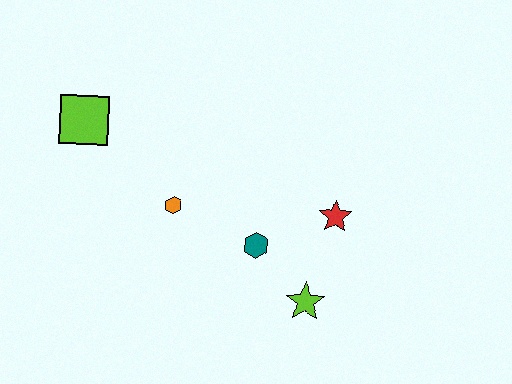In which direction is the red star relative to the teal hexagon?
The red star is to the right of the teal hexagon.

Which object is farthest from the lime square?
The lime star is farthest from the lime square.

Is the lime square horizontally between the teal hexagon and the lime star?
No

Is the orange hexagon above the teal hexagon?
Yes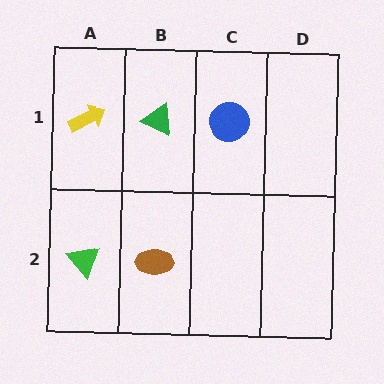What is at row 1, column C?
A blue circle.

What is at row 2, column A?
A green triangle.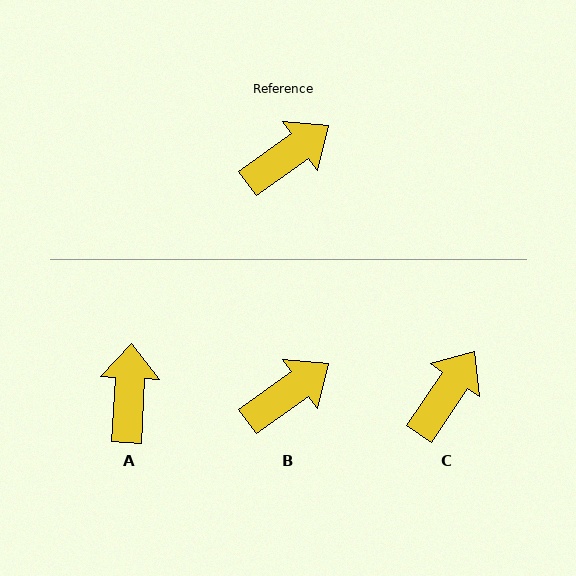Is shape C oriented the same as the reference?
No, it is off by about 21 degrees.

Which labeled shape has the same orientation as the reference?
B.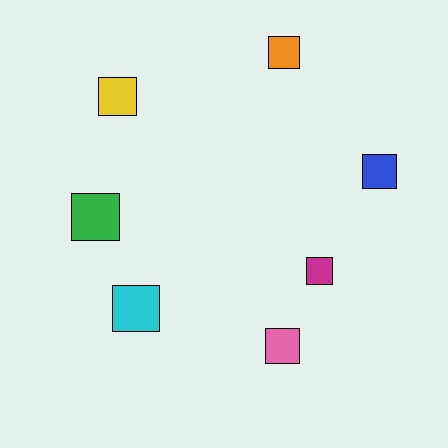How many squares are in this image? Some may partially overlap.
There are 7 squares.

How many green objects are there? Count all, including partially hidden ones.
There is 1 green object.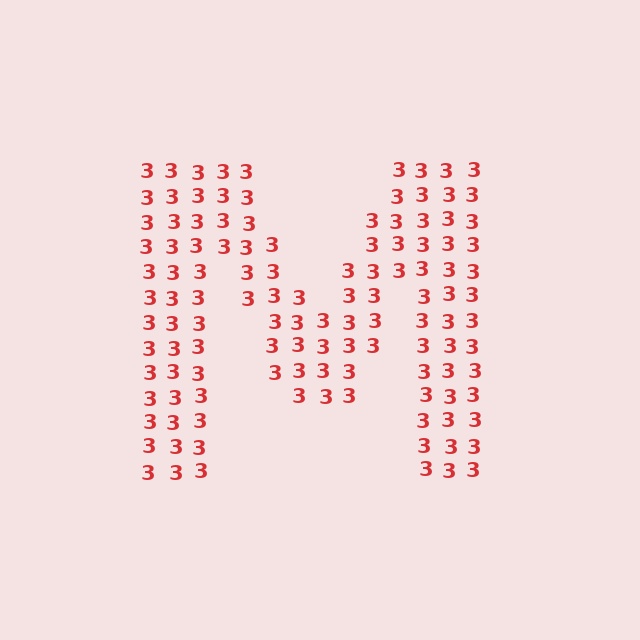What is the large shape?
The large shape is the letter M.